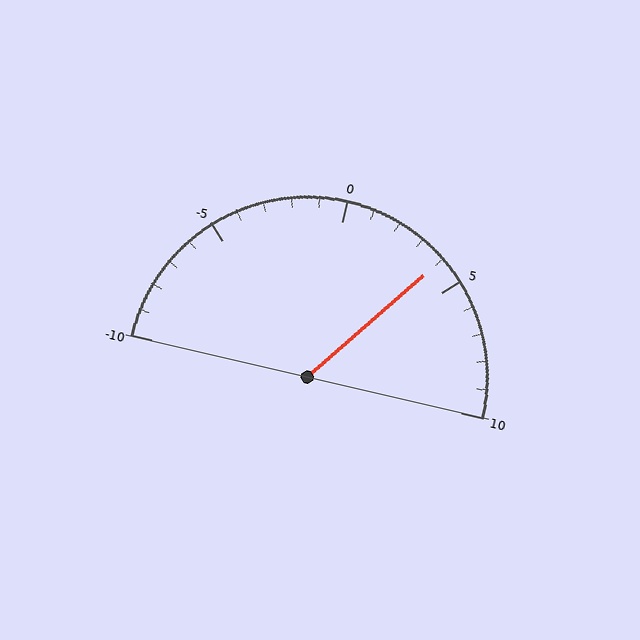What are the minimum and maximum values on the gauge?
The gauge ranges from -10 to 10.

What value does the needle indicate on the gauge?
The needle indicates approximately 4.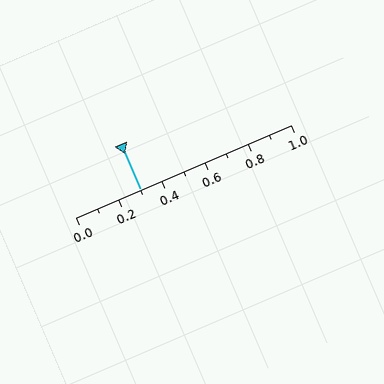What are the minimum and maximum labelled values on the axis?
The axis runs from 0.0 to 1.0.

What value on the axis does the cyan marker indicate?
The marker indicates approximately 0.3.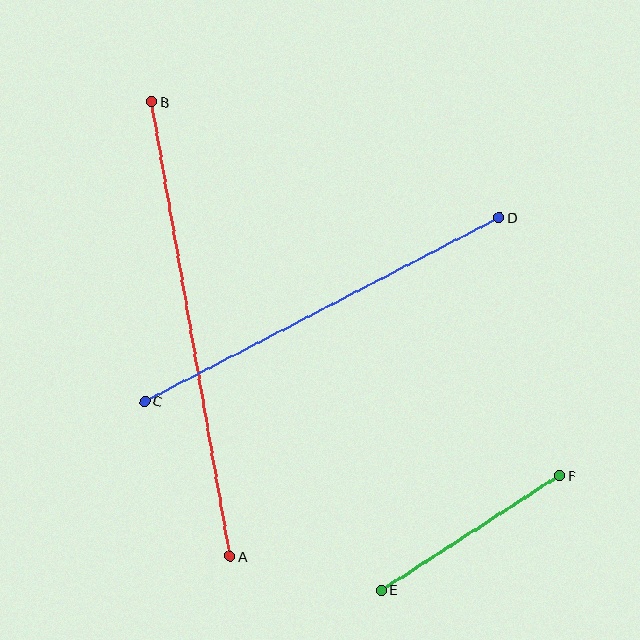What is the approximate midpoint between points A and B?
The midpoint is at approximately (191, 329) pixels.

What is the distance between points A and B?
The distance is approximately 461 pixels.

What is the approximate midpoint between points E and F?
The midpoint is at approximately (470, 533) pixels.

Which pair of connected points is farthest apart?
Points A and B are farthest apart.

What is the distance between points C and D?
The distance is approximately 399 pixels.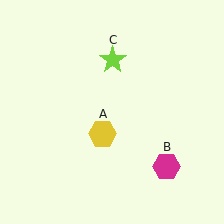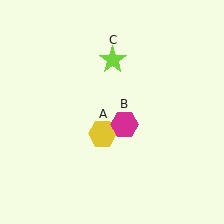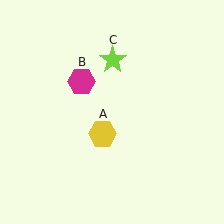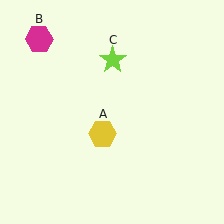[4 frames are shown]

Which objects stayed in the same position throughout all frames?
Yellow hexagon (object A) and lime star (object C) remained stationary.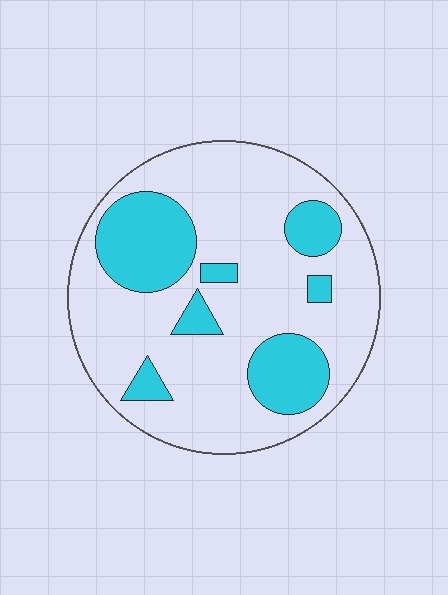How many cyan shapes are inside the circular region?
7.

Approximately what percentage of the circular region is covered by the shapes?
Approximately 25%.